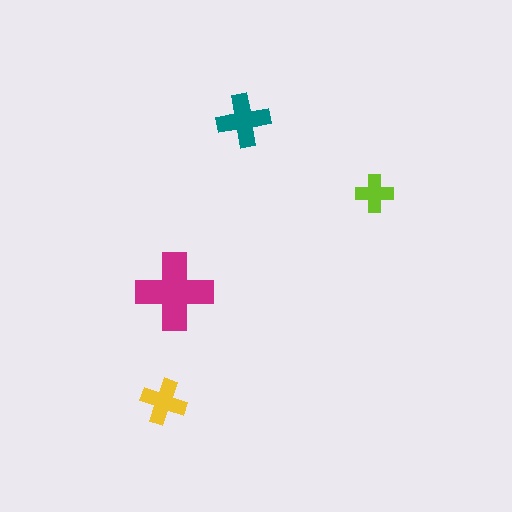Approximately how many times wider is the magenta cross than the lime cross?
About 2 times wider.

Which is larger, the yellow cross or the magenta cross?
The magenta one.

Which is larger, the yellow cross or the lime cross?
The yellow one.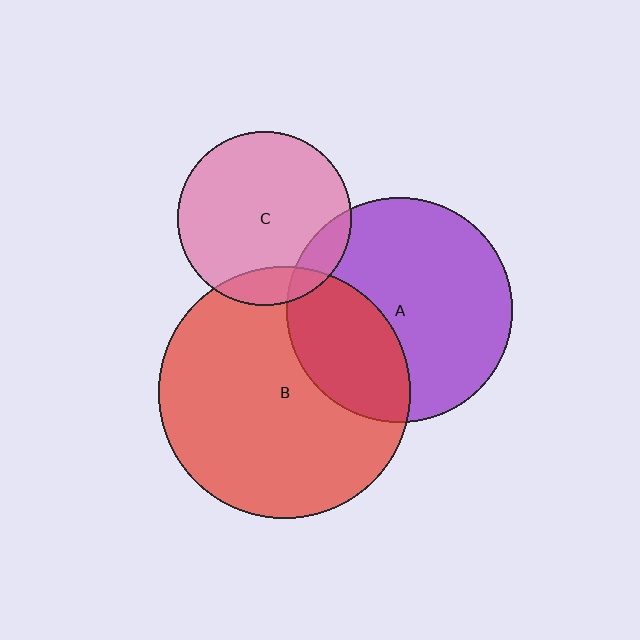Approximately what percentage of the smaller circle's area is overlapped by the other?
Approximately 35%.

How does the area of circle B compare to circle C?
Approximately 2.1 times.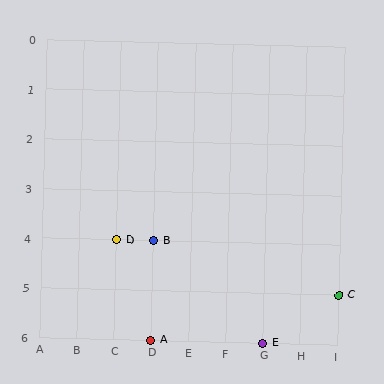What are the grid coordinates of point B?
Point B is at grid coordinates (D, 4).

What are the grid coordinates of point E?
Point E is at grid coordinates (G, 6).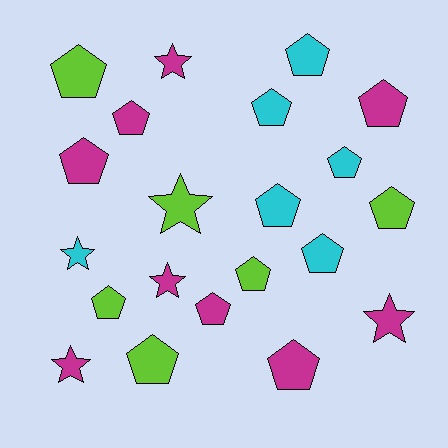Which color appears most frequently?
Magenta, with 9 objects.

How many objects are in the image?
There are 21 objects.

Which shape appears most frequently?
Pentagon, with 15 objects.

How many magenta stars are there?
There are 4 magenta stars.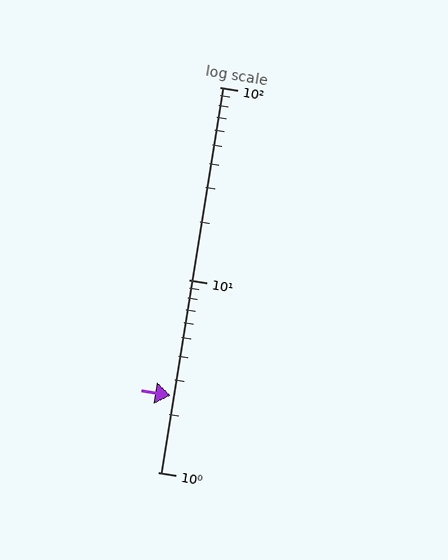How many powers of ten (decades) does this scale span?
The scale spans 2 decades, from 1 to 100.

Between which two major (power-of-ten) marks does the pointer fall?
The pointer is between 1 and 10.